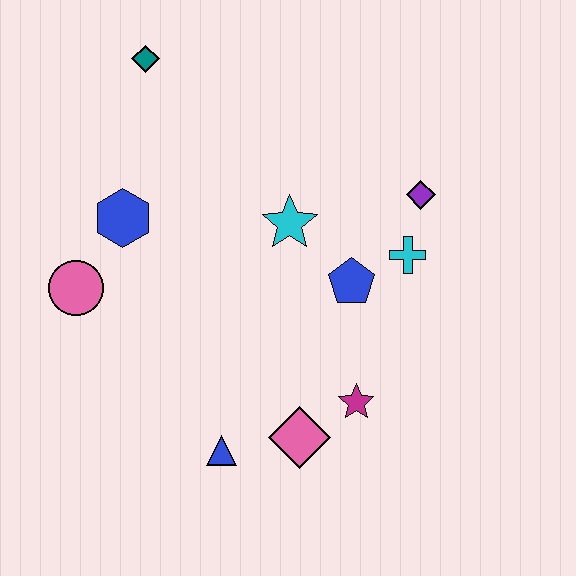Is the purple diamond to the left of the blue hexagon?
No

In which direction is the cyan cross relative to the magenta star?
The cyan cross is above the magenta star.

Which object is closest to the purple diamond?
The cyan cross is closest to the purple diamond.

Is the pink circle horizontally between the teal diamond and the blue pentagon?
No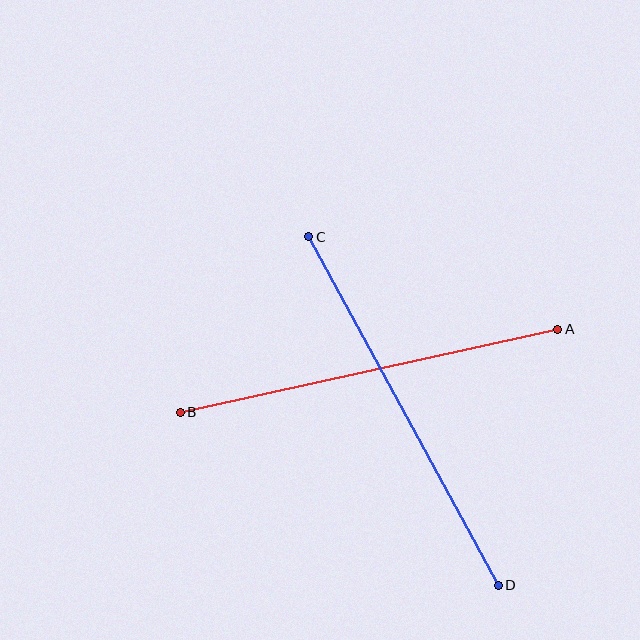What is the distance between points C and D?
The distance is approximately 396 pixels.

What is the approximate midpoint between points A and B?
The midpoint is at approximately (369, 371) pixels.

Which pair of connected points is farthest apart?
Points C and D are farthest apart.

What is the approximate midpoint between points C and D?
The midpoint is at approximately (404, 411) pixels.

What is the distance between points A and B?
The distance is approximately 387 pixels.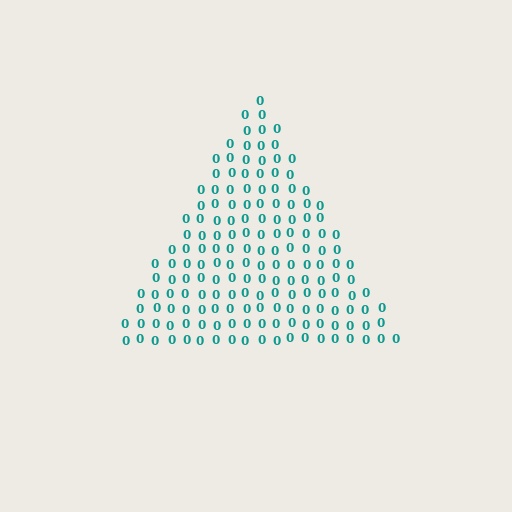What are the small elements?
The small elements are digit 0's.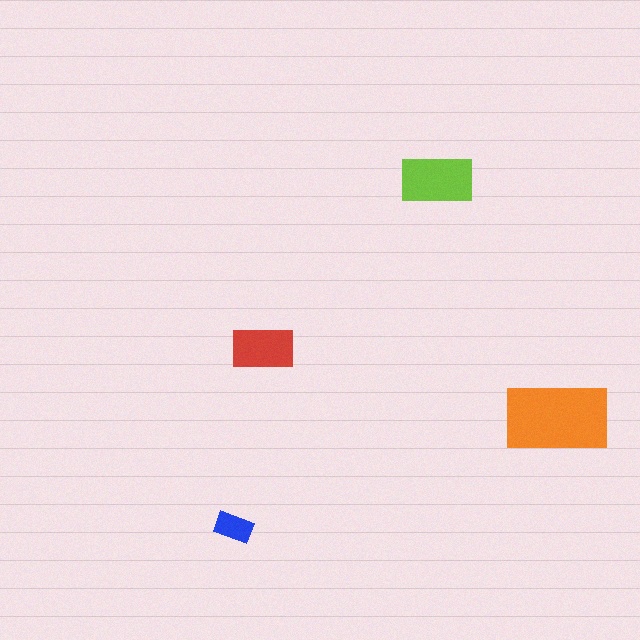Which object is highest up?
The lime rectangle is topmost.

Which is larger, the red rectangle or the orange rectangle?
The orange one.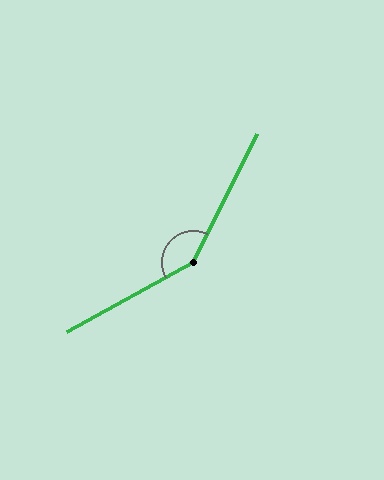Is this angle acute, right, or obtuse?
It is obtuse.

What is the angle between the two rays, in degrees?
Approximately 145 degrees.